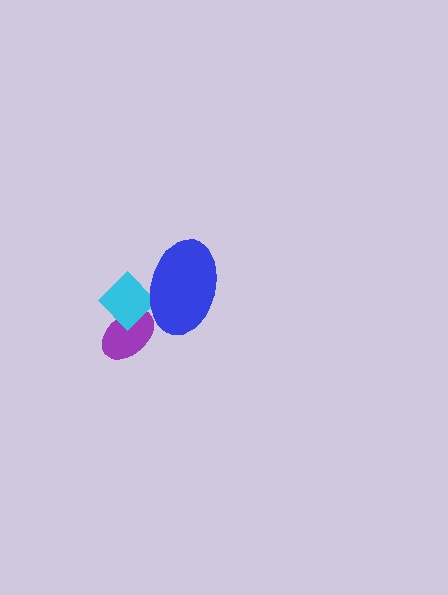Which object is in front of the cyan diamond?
The blue ellipse is in front of the cyan diamond.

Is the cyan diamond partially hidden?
Yes, it is partially covered by another shape.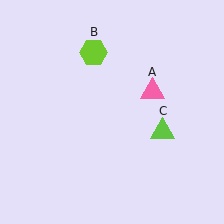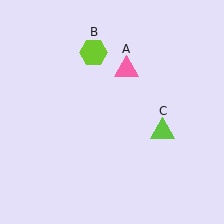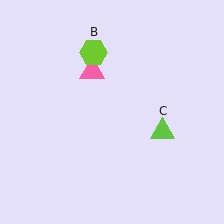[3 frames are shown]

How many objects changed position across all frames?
1 object changed position: pink triangle (object A).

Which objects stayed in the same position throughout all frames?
Lime hexagon (object B) and lime triangle (object C) remained stationary.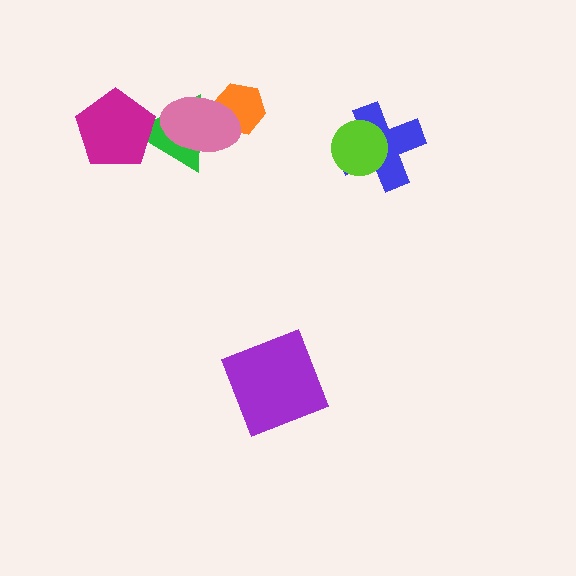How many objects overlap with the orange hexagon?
1 object overlaps with the orange hexagon.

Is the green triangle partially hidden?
Yes, it is partially covered by another shape.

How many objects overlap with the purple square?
0 objects overlap with the purple square.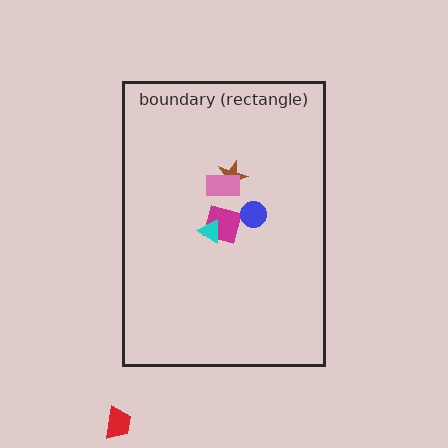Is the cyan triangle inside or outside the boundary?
Inside.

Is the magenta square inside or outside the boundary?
Inside.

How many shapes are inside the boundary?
5 inside, 1 outside.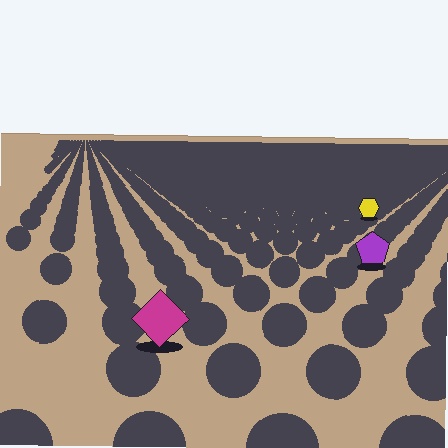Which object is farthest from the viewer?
The yellow hexagon is farthest from the viewer. It appears smaller and the ground texture around it is denser.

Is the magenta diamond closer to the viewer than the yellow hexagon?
Yes. The magenta diamond is closer — you can tell from the texture gradient: the ground texture is coarser near it.